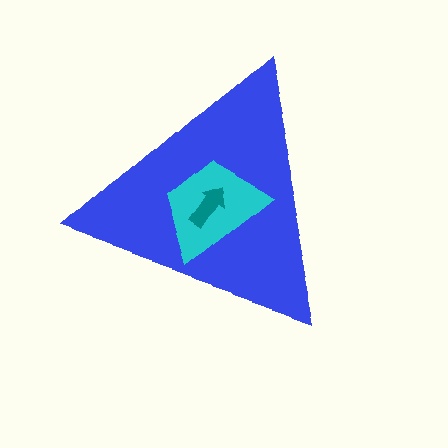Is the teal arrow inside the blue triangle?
Yes.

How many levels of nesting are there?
3.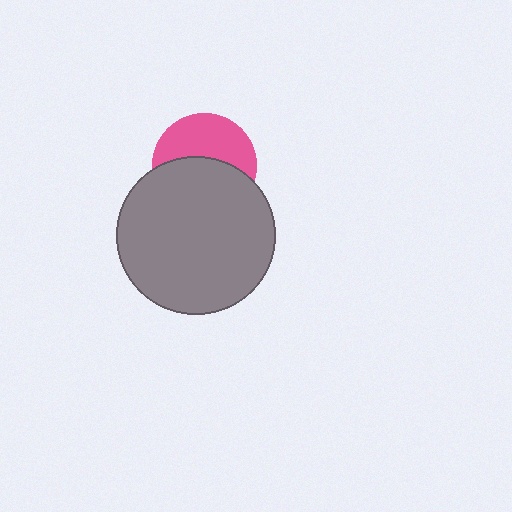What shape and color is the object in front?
The object in front is a gray circle.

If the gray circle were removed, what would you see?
You would see the complete pink circle.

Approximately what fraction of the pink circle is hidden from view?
Roughly 54% of the pink circle is hidden behind the gray circle.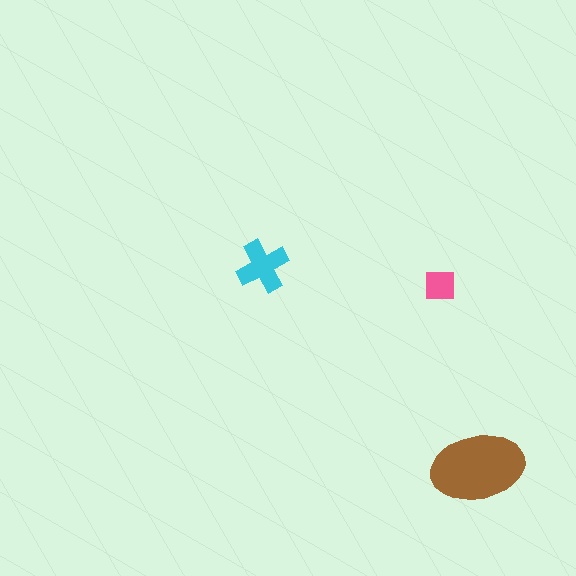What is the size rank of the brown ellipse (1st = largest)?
1st.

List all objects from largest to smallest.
The brown ellipse, the cyan cross, the pink square.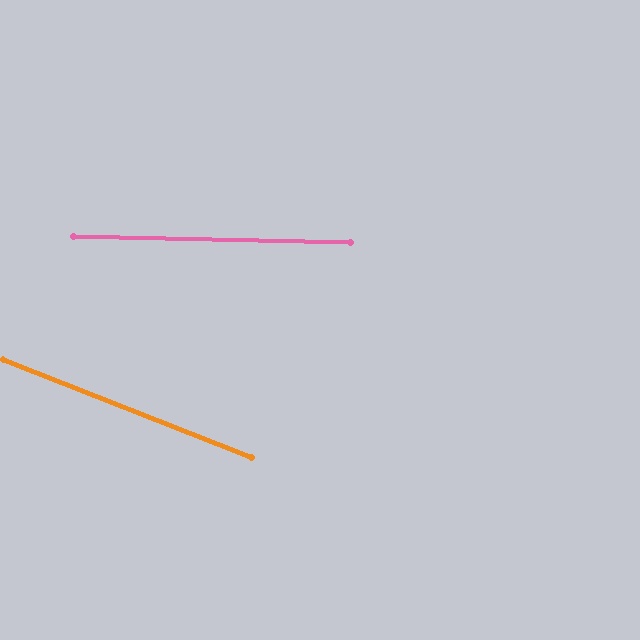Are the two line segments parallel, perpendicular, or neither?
Neither parallel nor perpendicular — they differ by about 20°.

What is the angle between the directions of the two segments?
Approximately 20 degrees.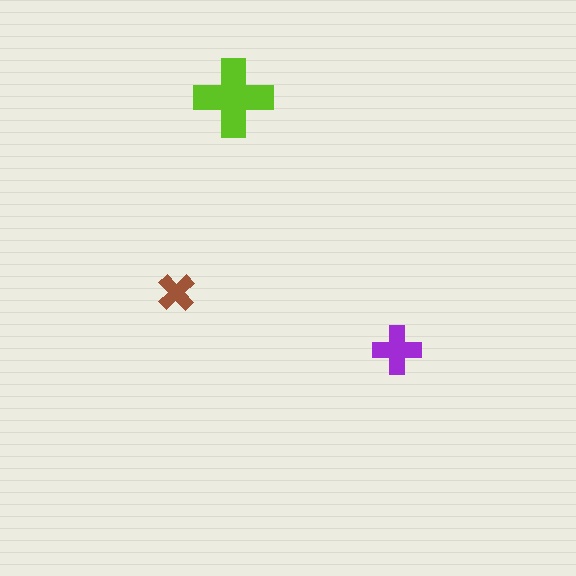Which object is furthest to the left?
The brown cross is leftmost.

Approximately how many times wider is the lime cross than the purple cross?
About 1.5 times wider.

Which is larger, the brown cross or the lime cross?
The lime one.